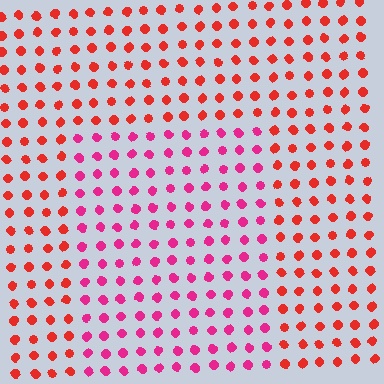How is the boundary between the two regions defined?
The boundary is defined purely by a slight shift in hue (about 35 degrees). Spacing, size, and orientation are identical on both sides.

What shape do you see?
I see a rectangle.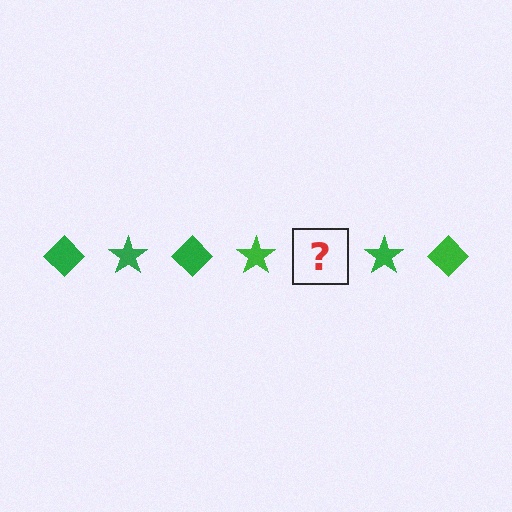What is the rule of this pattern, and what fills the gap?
The rule is that the pattern cycles through diamond, star shapes in green. The gap should be filled with a green diamond.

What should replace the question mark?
The question mark should be replaced with a green diamond.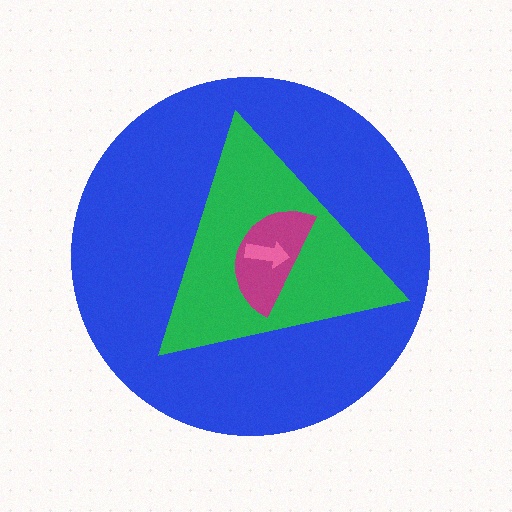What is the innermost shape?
The pink arrow.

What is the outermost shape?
The blue circle.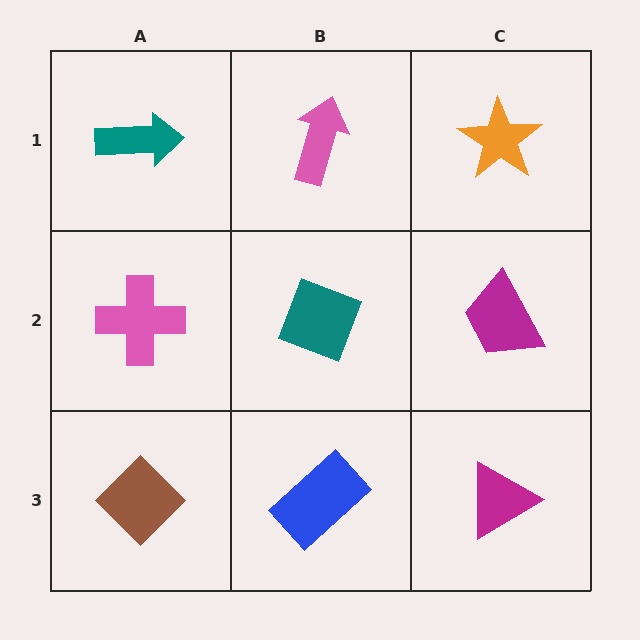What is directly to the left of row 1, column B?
A teal arrow.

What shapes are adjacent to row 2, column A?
A teal arrow (row 1, column A), a brown diamond (row 3, column A), a teal diamond (row 2, column B).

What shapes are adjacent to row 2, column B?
A pink arrow (row 1, column B), a blue rectangle (row 3, column B), a pink cross (row 2, column A), a magenta trapezoid (row 2, column C).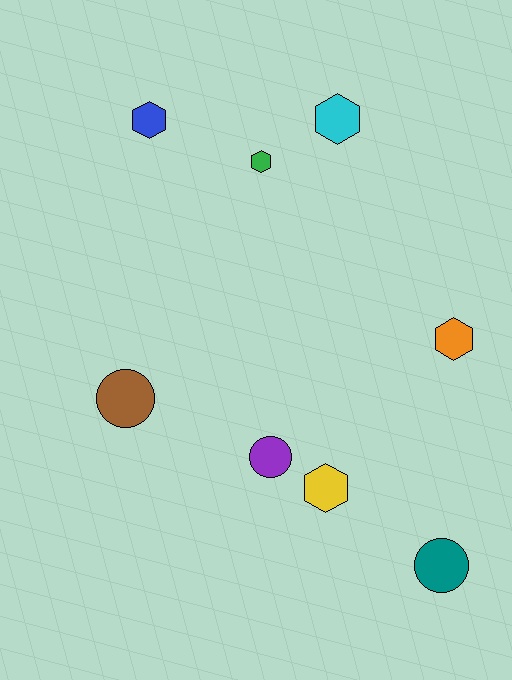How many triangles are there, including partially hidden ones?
There are no triangles.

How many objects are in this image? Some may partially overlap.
There are 8 objects.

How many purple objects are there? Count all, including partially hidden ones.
There is 1 purple object.